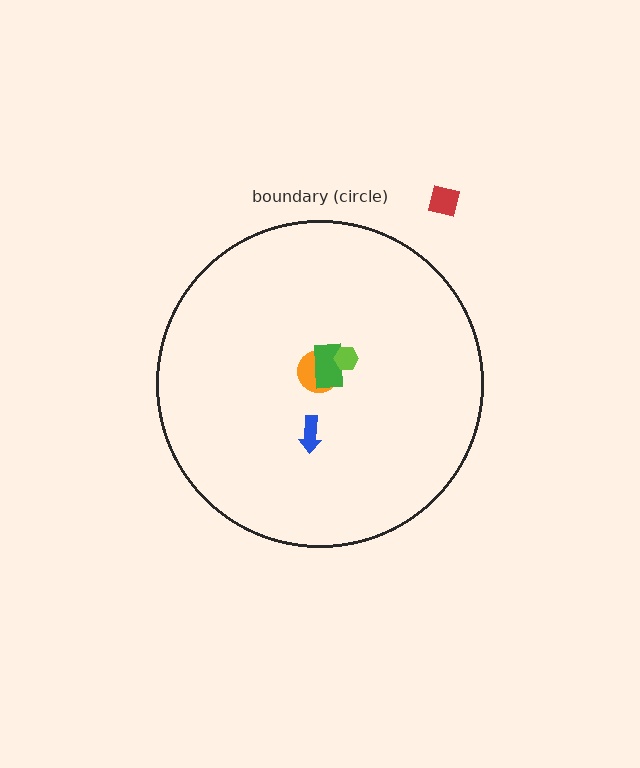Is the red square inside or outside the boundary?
Outside.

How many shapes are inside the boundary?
4 inside, 1 outside.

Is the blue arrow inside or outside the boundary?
Inside.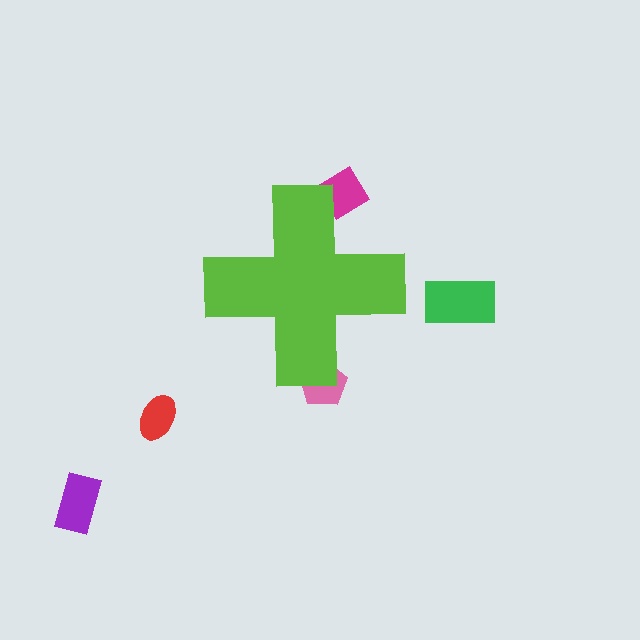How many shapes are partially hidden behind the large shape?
2 shapes are partially hidden.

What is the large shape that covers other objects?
A lime cross.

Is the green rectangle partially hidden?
No, the green rectangle is fully visible.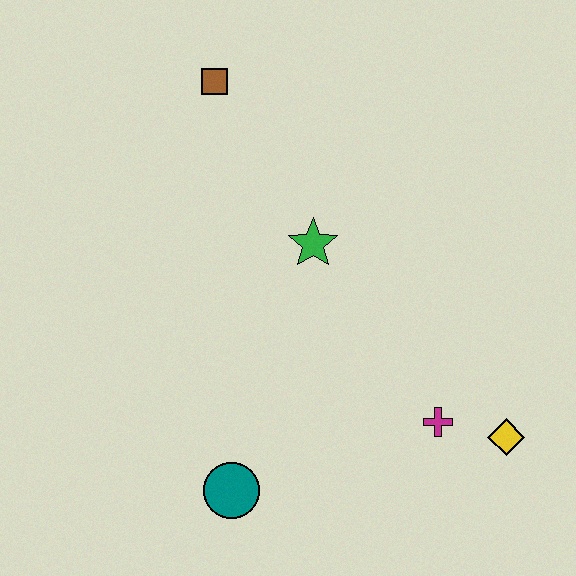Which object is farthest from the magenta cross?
The brown square is farthest from the magenta cross.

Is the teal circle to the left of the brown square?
No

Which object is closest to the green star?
The brown square is closest to the green star.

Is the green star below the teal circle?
No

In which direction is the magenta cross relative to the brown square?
The magenta cross is below the brown square.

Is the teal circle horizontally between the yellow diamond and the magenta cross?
No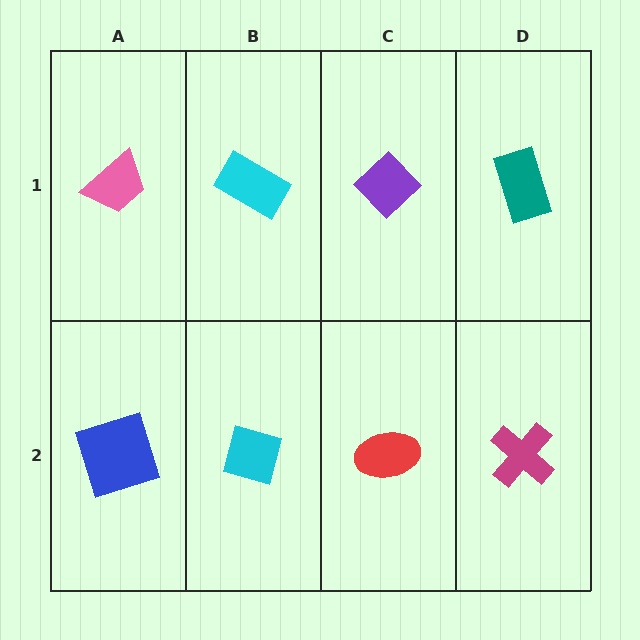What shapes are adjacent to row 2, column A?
A pink trapezoid (row 1, column A), a cyan diamond (row 2, column B).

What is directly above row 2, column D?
A teal rectangle.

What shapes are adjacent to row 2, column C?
A purple diamond (row 1, column C), a cyan diamond (row 2, column B), a magenta cross (row 2, column D).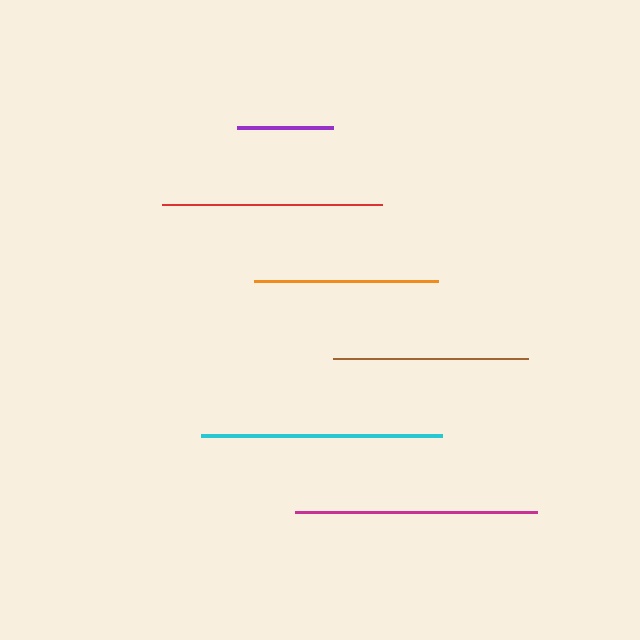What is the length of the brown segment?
The brown segment is approximately 195 pixels long.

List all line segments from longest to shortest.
From longest to shortest: magenta, cyan, red, brown, orange, purple.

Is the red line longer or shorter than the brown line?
The red line is longer than the brown line.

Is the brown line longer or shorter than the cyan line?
The cyan line is longer than the brown line.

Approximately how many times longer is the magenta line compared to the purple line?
The magenta line is approximately 2.5 times the length of the purple line.